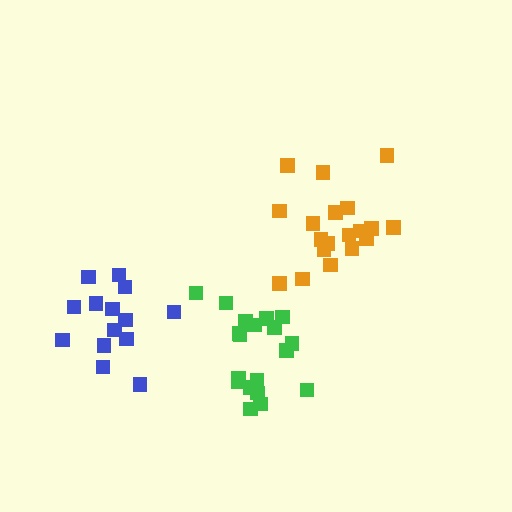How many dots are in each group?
Group 1: 19 dots, Group 2: 14 dots, Group 3: 19 dots (52 total).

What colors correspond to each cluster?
The clusters are colored: orange, blue, green.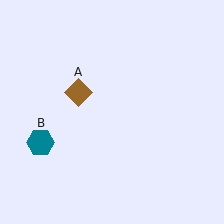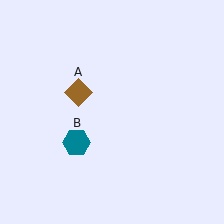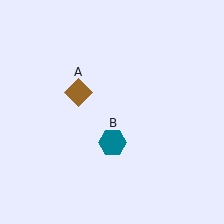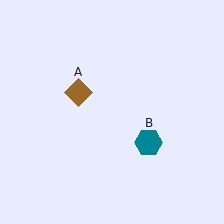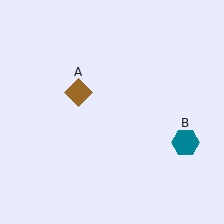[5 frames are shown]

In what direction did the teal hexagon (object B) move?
The teal hexagon (object B) moved right.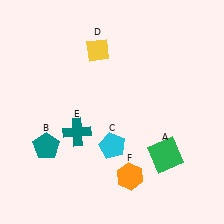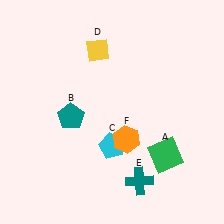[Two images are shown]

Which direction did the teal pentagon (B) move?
The teal pentagon (B) moved up.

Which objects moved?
The objects that moved are: the teal pentagon (B), the teal cross (E), the orange hexagon (F).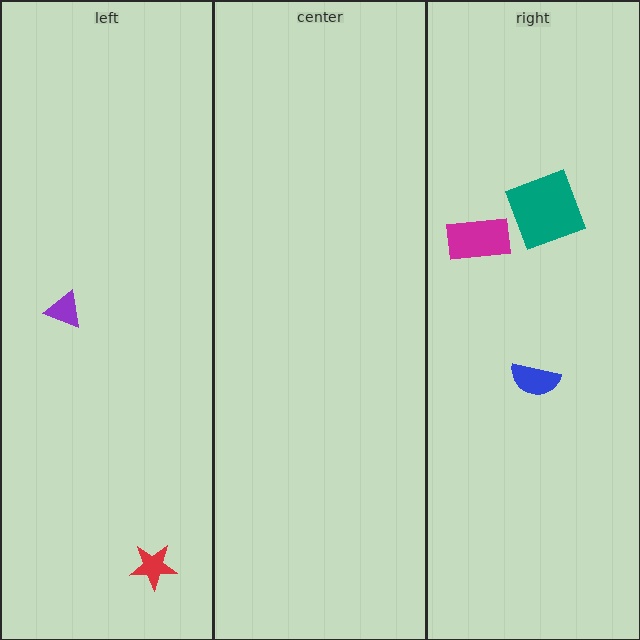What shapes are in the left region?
The red star, the purple triangle.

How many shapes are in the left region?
2.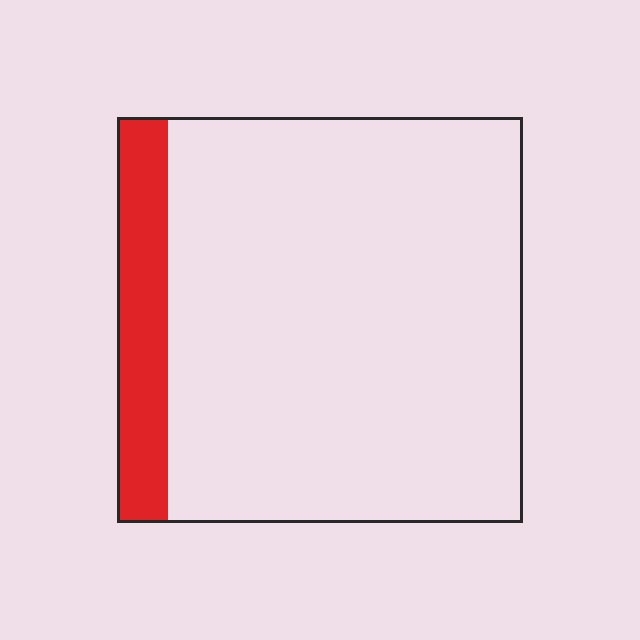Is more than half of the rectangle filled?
No.